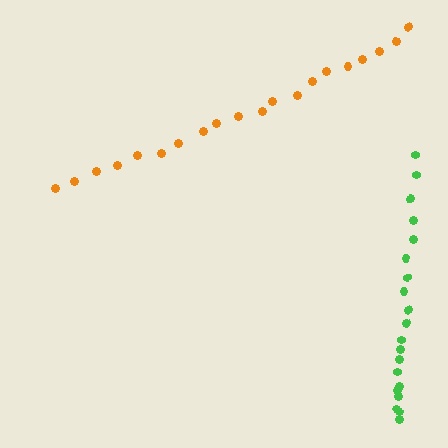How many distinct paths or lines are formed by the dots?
There are 2 distinct paths.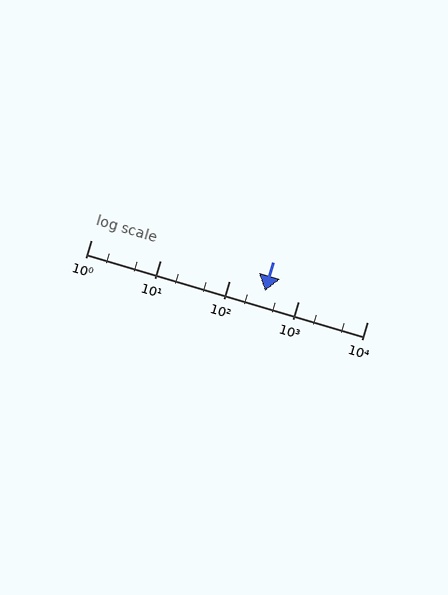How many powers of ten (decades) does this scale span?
The scale spans 4 decades, from 1 to 10000.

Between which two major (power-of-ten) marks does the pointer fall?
The pointer is between 100 and 1000.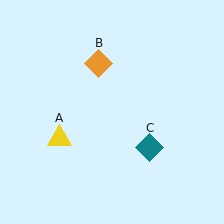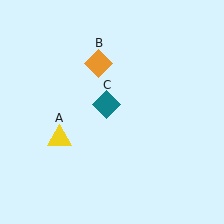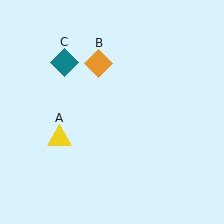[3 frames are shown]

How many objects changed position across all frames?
1 object changed position: teal diamond (object C).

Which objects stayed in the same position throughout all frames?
Yellow triangle (object A) and orange diamond (object B) remained stationary.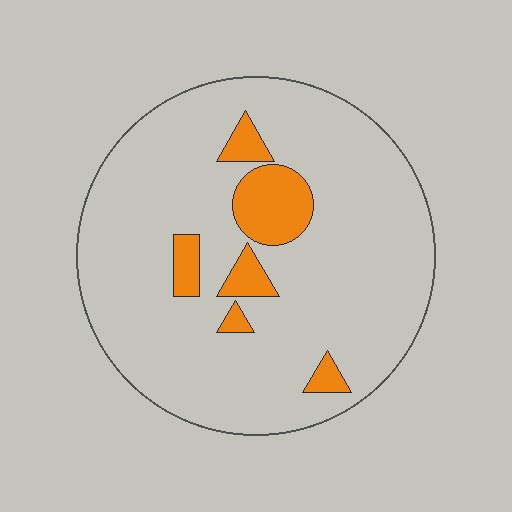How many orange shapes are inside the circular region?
6.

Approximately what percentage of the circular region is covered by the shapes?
Approximately 10%.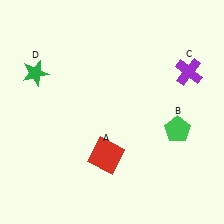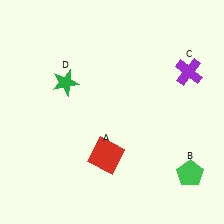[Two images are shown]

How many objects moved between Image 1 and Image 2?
2 objects moved between the two images.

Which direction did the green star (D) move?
The green star (D) moved right.